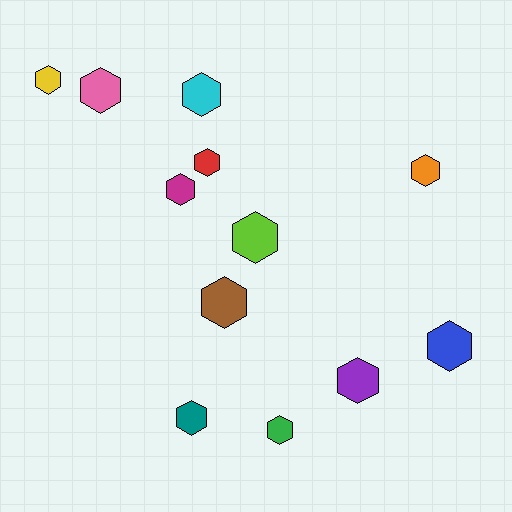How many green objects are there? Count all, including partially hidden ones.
There is 1 green object.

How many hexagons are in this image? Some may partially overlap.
There are 12 hexagons.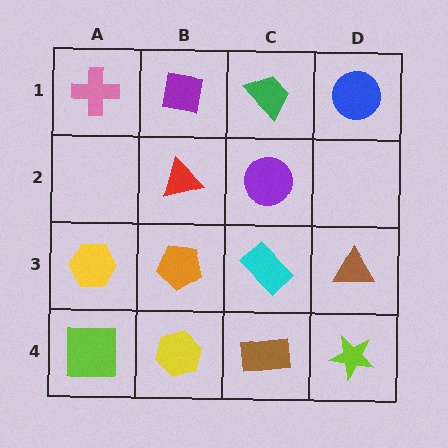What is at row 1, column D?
A blue circle.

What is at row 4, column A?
A lime square.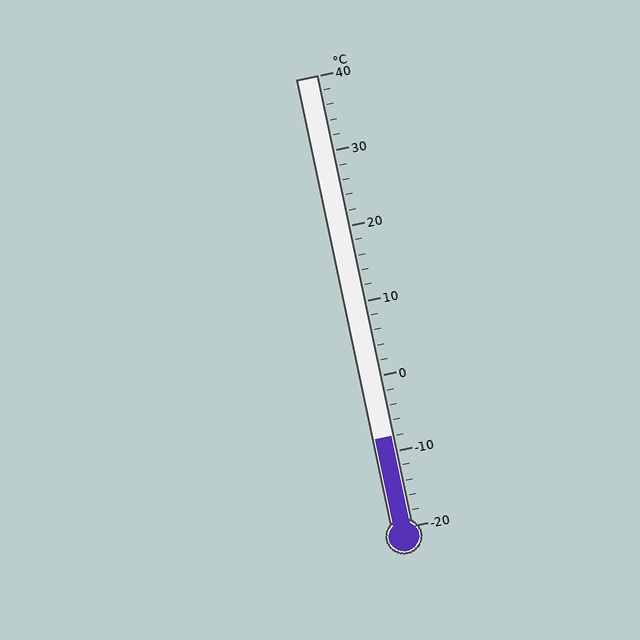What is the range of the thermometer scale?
The thermometer scale ranges from -20°C to 40°C.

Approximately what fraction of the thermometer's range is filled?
The thermometer is filled to approximately 20% of its range.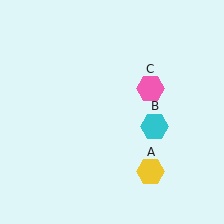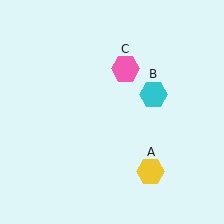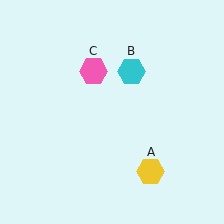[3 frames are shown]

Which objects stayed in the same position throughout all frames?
Yellow hexagon (object A) remained stationary.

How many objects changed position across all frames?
2 objects changed position: cyan hexagon (object B), pink hexagon (object C).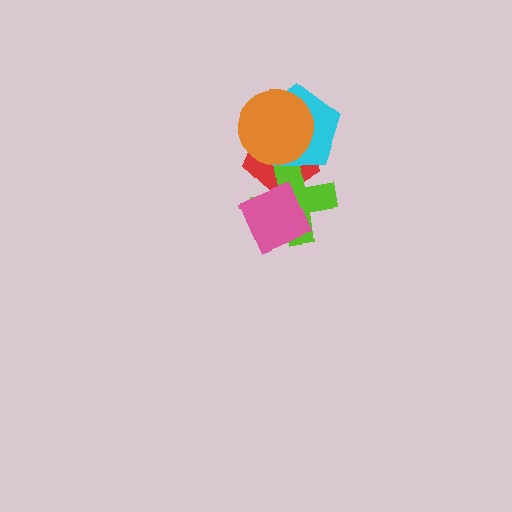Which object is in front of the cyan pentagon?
The orange circle is in front of the cyan pentagon.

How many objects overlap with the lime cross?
3 objects overlap with the lime cross.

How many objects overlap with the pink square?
1 object overlaps with the pink square.